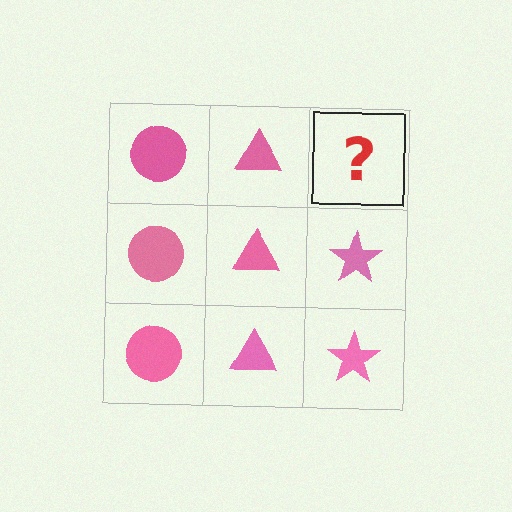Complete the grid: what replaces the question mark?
The question mark should be replaced with a pink star.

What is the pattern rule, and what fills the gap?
The rule is that each column has a consistent shape. The gap should be filled with a pink star.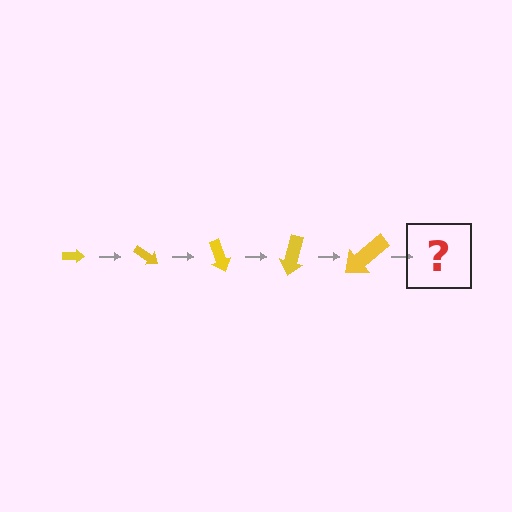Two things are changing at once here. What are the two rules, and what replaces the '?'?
The two rules are that the arrow grows larger each step and it rotates 35 degrees each step. The '?' should be an arrow, larger than the previous one and rotated 175 degrees from the start.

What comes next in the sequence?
The next element should be an arrow, larger than the previous one and rotated 175 degrees from the start.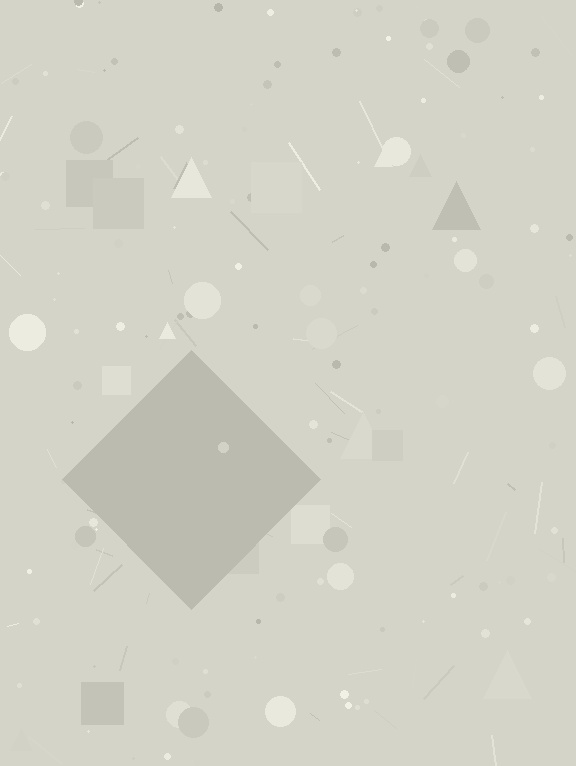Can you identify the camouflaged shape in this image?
The camouflaged shape is a diamond.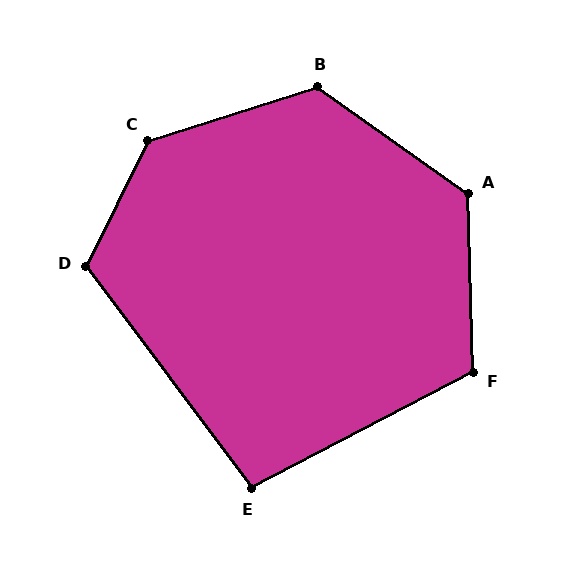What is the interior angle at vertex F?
Approximately 116 degrees (obtuse).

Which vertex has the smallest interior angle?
E, at approximately 99 degrees.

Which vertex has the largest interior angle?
C, at approximately 134 degrees.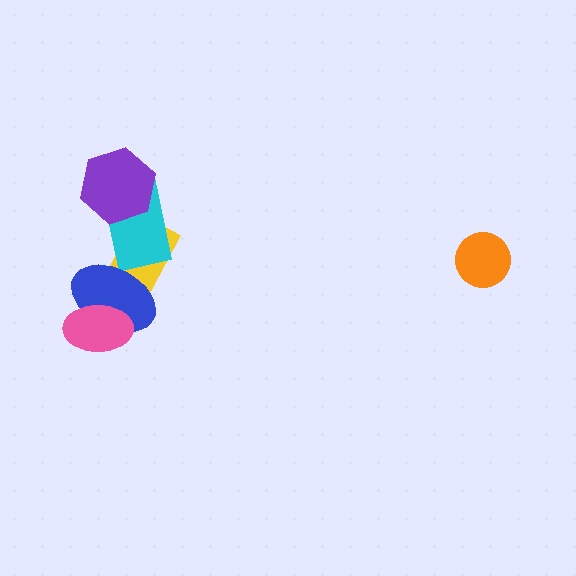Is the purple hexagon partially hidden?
No, no other shape covers it.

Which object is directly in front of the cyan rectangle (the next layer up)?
The blue ellipse is directly in front of the cyan rectangle.